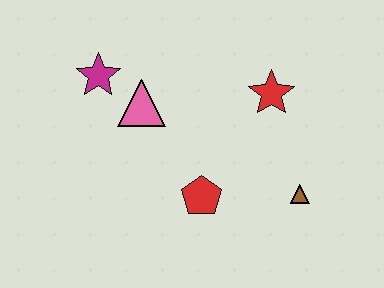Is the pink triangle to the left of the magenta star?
No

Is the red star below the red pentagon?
No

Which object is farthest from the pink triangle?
The brown triangle is farthest from the pink triangle.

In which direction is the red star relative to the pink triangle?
The red star is to the right of the pink triangle.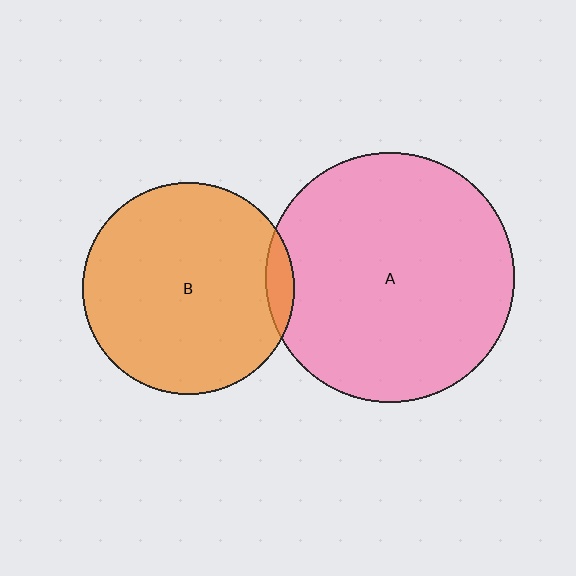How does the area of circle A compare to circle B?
Approximately 1.4 times.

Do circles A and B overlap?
Yes.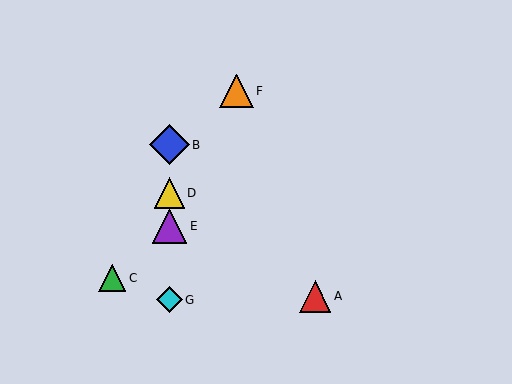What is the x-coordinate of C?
Object C is at x≈112.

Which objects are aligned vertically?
Objects B, D, E, G are aligned vertically.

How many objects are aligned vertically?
4 objects (B, D, E, G) are aligned vertically.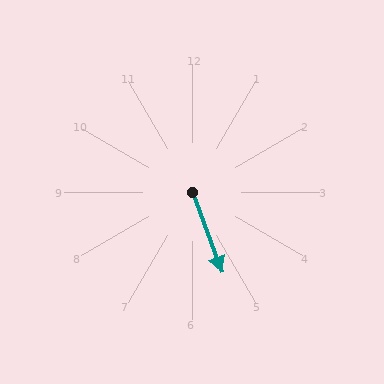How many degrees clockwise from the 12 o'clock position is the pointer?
Approximately 159 degrees.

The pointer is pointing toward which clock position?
Roughly 5 o'clock.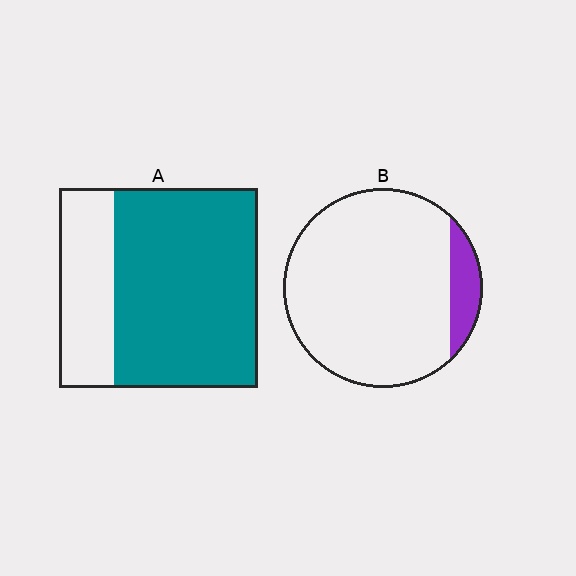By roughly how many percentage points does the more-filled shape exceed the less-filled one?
By roughly 60 percentage points (A over B).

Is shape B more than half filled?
No.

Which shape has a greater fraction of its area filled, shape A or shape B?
Shape A.